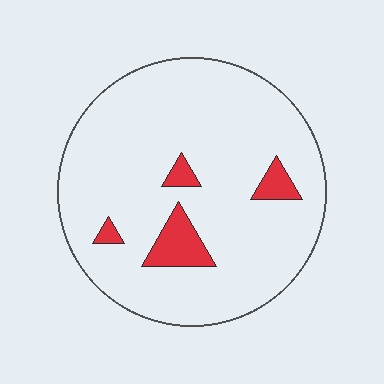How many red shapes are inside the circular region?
4.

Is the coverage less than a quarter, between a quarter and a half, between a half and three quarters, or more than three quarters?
Less than a quarter.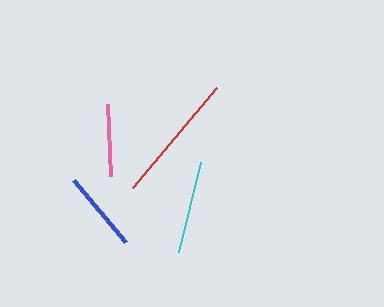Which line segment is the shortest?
The pink line is the shortest at approximately 72 pixels.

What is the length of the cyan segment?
The cyan segment is approximately 93 pixels long.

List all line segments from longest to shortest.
From longest to shortest: red, cyan, blue, pink.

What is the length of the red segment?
The red segment is approximately 131 pixels long.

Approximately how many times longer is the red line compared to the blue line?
The red line is approximately 1.6 times the length of the blue line.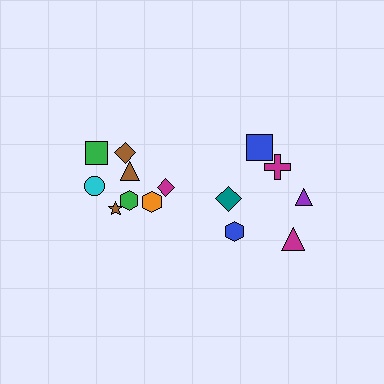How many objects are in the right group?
There are 6 objects.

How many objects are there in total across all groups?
There are 14 objects.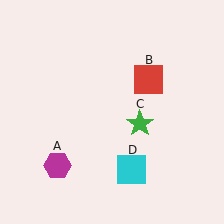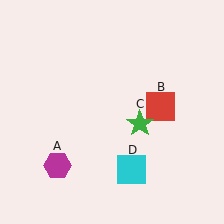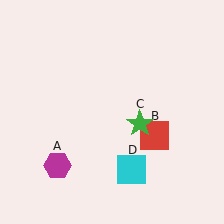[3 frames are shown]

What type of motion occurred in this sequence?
The red square (object B) rotated clockwise around the center of the scene.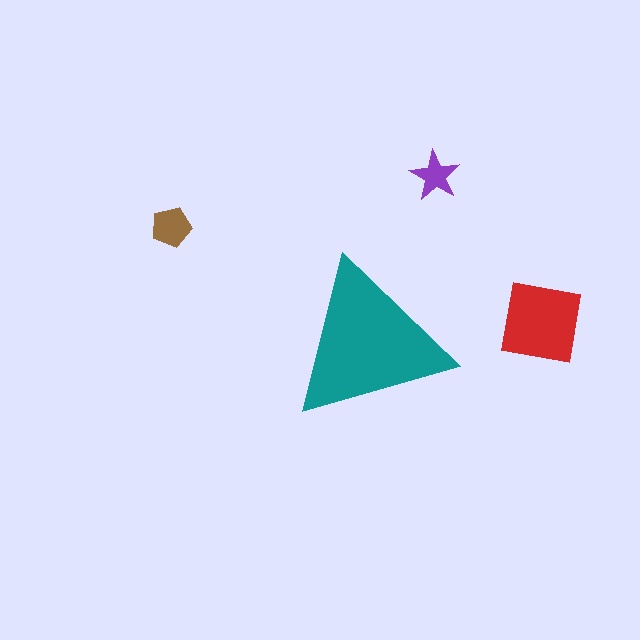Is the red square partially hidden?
No, the red square is fully visible.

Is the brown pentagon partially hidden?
No, the brown pentagon is fully visible.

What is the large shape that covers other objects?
A teal triangle.